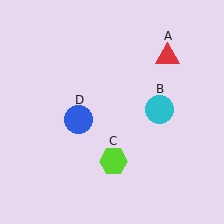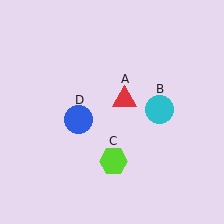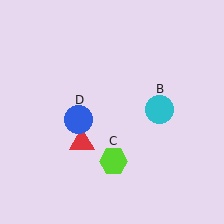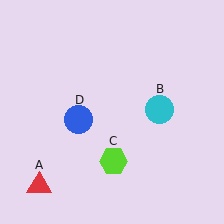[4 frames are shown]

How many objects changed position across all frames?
1 object changed position: red triangle (object A).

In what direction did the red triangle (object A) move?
The red triangle (object A) moved down and to the left.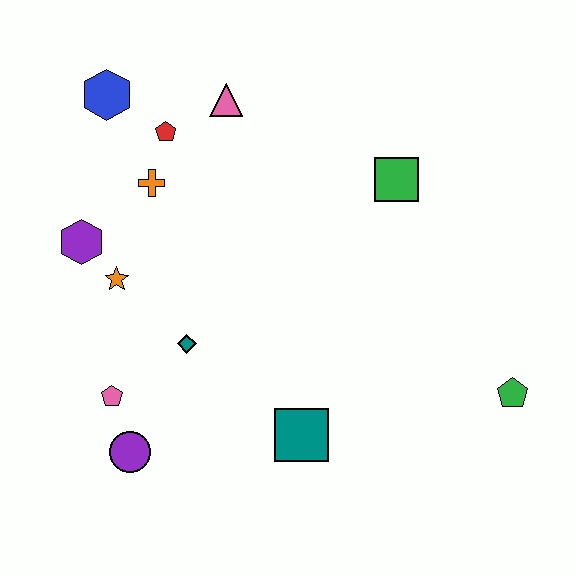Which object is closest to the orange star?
The purple hexagon is closest to the orange star.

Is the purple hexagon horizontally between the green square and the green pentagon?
No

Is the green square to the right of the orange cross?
Yes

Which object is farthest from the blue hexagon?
The green pentagon is farthest from the blue hexagon.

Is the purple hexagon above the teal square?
Yes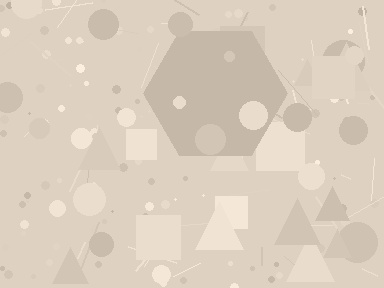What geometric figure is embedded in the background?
A hexagon is embedded in the background.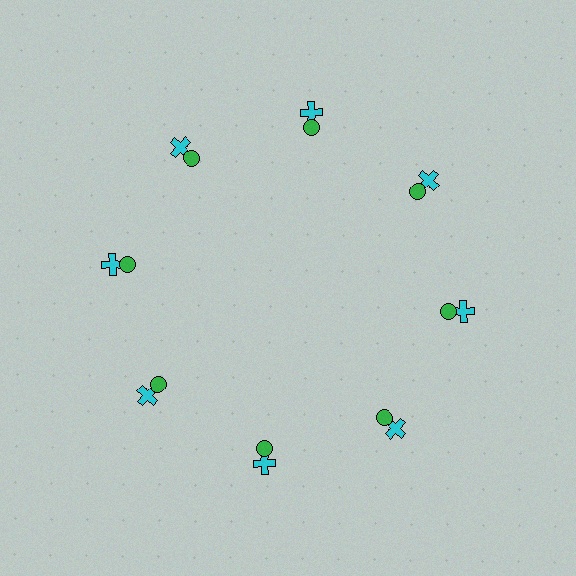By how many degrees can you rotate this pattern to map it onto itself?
The pattern maps onto itself every 45 degrees of rotation.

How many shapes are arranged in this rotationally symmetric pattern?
There are 16 shapes, arranged in 8 groups of 2.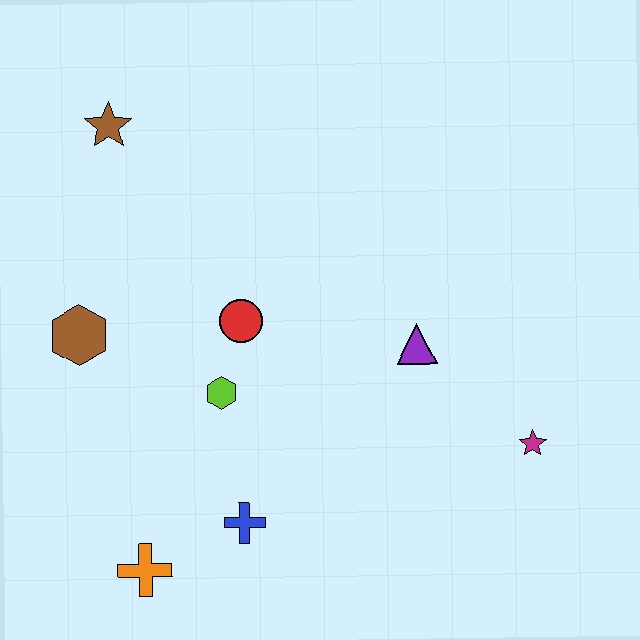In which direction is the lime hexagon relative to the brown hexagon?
The lime hexagon is to the right of the brown hexagon.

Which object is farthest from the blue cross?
The brown star is farthest from the blue cross.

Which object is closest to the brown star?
The brown hexagon is closest to the brown star.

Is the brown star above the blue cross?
Yes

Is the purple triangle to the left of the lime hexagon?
No